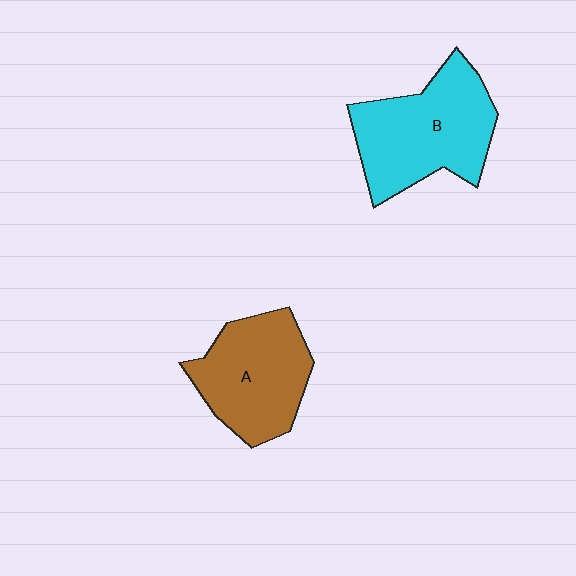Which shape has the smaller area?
Shape A (brown).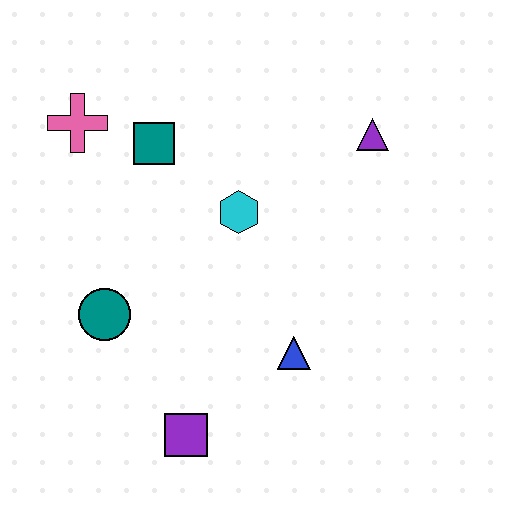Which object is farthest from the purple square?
The purple triangle is farthest from the purple square.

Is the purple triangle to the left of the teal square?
No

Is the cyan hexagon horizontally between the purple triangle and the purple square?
Yes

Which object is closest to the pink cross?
The teal square is closest to the pink cross.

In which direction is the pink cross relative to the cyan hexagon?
The pink cross is to the left of the cyan hexagon.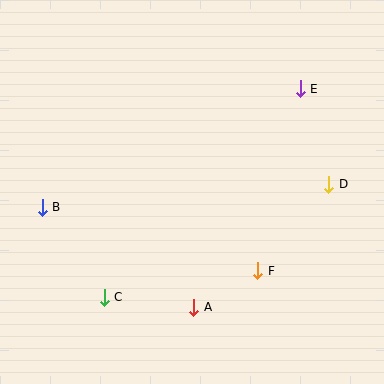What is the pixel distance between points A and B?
The distance between A and B is 181 pixels.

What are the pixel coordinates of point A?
Point A is at (194, 307).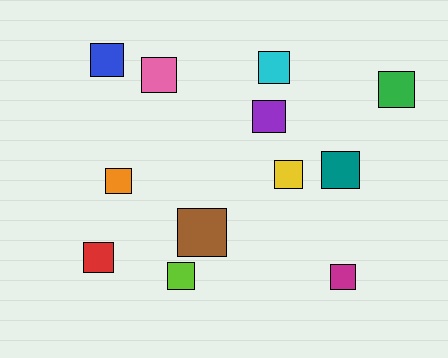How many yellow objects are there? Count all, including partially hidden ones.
There is 1 yellow object.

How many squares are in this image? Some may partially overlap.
There are 12 squares.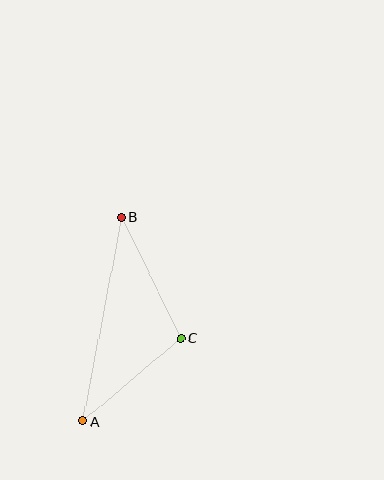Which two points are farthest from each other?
Points A and B are farthest from each other.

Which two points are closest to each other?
Points A and C are closest to each other.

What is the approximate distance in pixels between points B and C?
The distance between B and C is approximately 135 pixels.